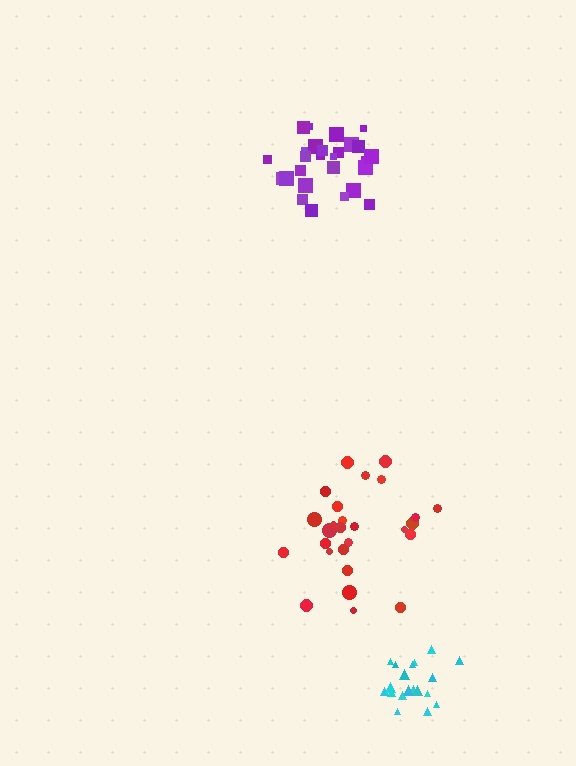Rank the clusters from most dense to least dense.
cyan, purple, red.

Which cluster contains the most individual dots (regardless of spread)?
Purple (28).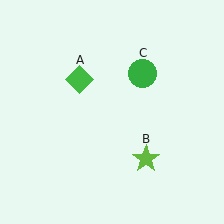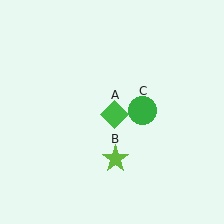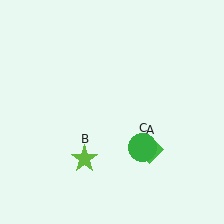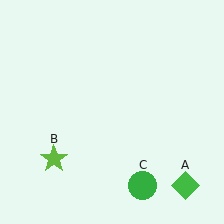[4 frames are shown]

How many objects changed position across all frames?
3 objects changed position: green diamond (object A), lime star (object B), green circle (object C).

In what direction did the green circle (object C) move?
The green circle (object C) moved down.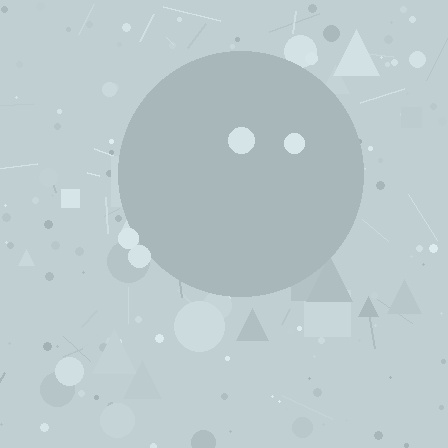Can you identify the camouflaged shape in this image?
The camouflaged shape is a circle.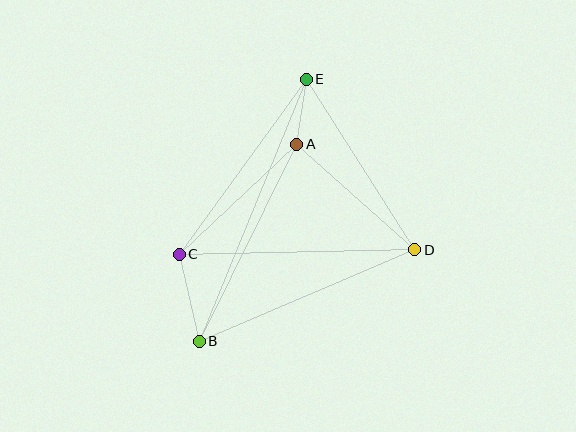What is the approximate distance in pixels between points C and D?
The distance between C and D is approximately 235 pixels.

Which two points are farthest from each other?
Points B and E are farthest from each other.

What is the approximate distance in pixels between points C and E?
The distance between C and E is approximately 216 pixels.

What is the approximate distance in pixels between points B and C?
The distance between B and C is approximately 89 pixels.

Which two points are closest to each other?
Points A and E are closest to each other.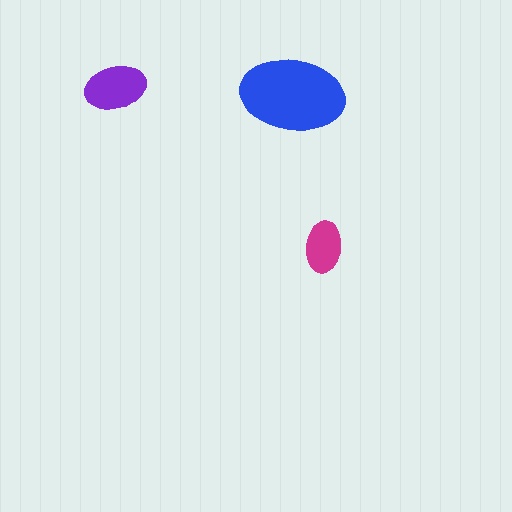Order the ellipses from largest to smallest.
the blue one, the purple one, the magenta one.